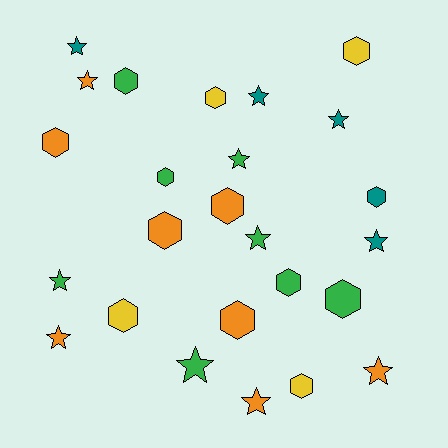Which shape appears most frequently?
Hexagon, with 13 objects.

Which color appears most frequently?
Orange, with 8 objects.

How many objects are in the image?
There are 25 objects.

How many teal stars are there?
There are 4 teal stars.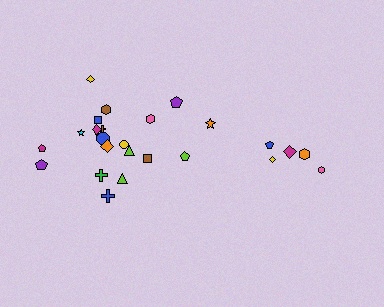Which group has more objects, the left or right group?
The left group.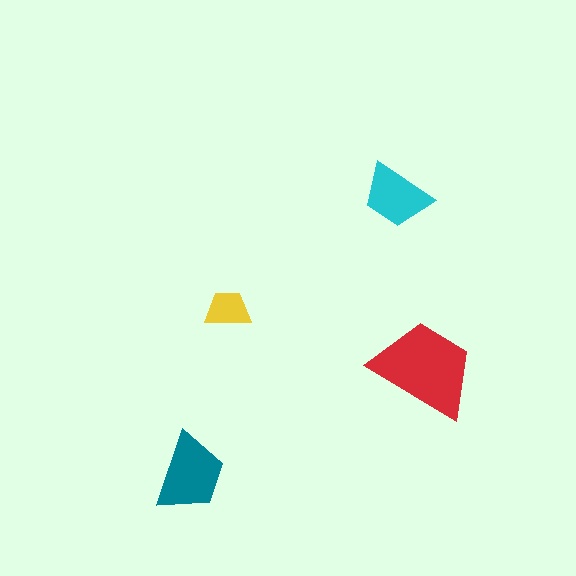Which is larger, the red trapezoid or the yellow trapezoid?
The red one.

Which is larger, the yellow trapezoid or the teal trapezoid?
The teal one.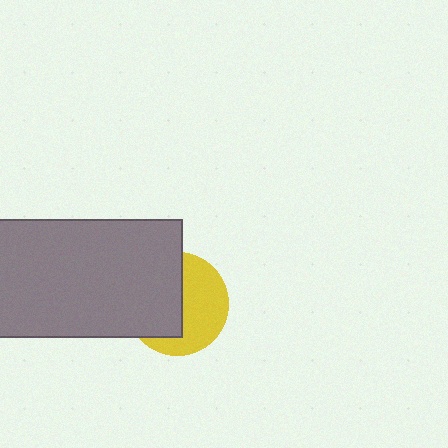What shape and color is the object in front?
The object in front is a gray rectangle.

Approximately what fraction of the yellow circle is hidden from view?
Roughly 50% of the yellow circle is hidden behind the gray rectangle.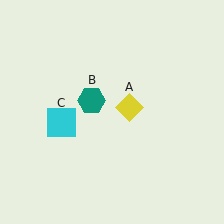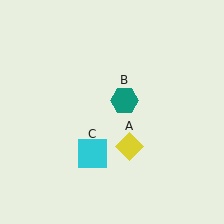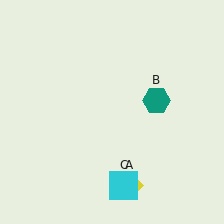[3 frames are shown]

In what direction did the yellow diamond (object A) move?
The yellow diamond (object A) moved down.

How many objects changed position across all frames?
3 objects changed position: yellow diamond (object A), teal hexagon (object B), cyan square (object C).